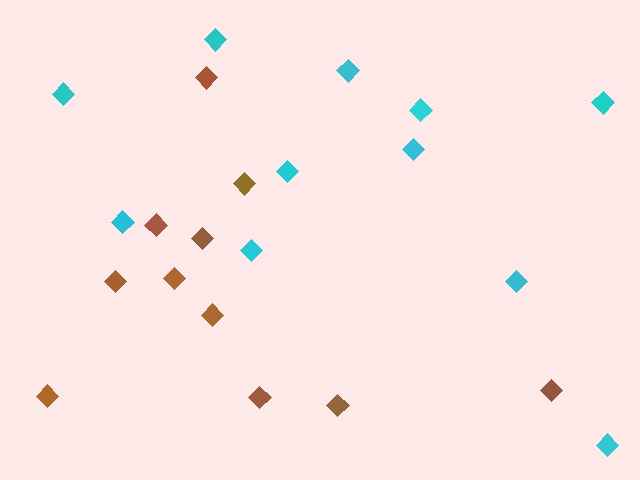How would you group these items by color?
There are 2 groups: one group of cyan diamonds (11) and one group of brown diamonds (11).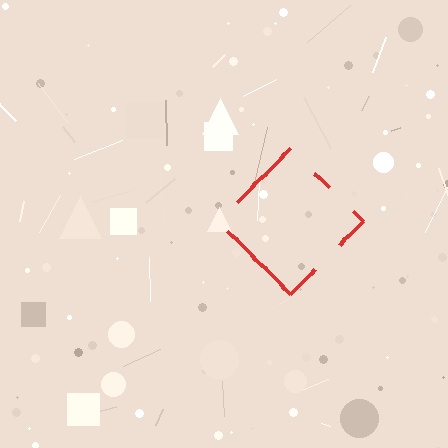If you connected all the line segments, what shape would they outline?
They would outline a diamond.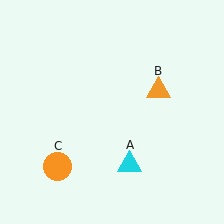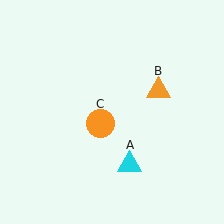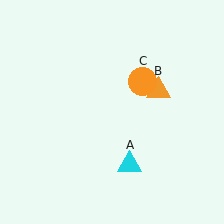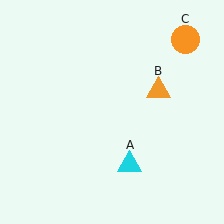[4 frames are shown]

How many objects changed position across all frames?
1 object changed position: orange circle (object C).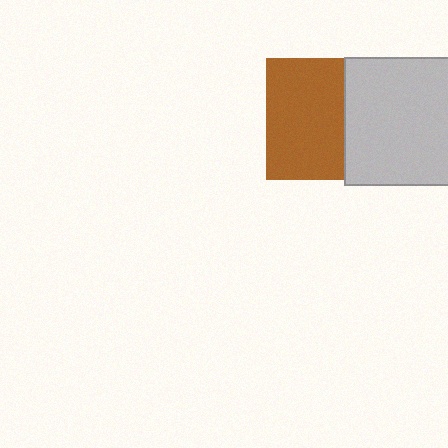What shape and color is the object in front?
The object in front is a light gray square.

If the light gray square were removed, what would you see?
You would see the complete brown square.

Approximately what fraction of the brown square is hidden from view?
Roughly 36% of the brown square is hidden behind the light gray square.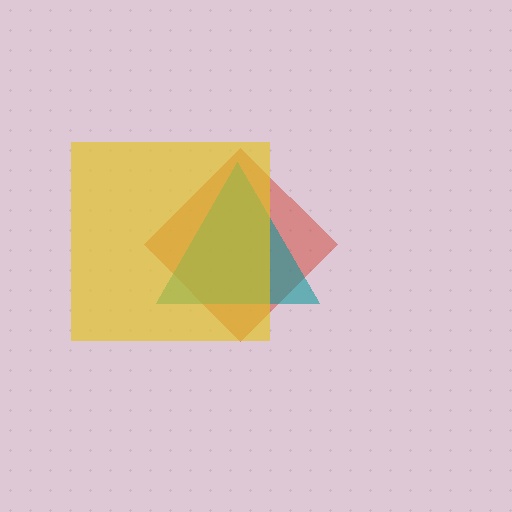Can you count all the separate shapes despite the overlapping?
Yes, there are 3 separate shapes.